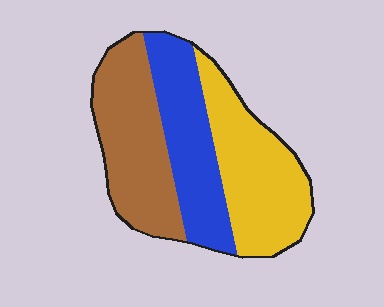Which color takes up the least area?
Blue, at roughly 30%.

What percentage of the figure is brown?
Brown covers roughly 35% of the figure.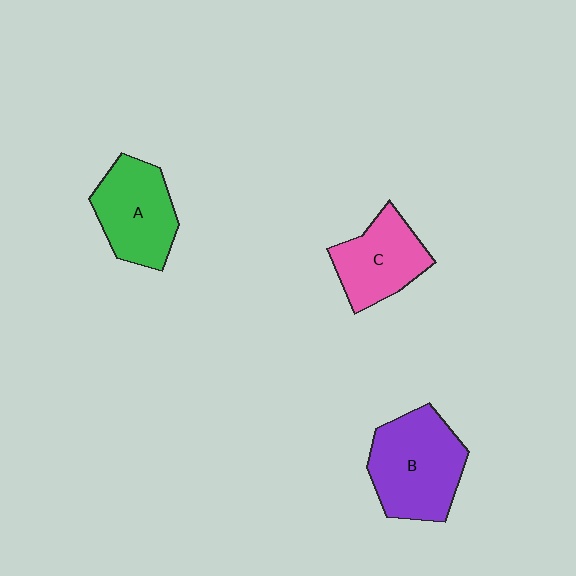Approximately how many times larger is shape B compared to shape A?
Approximately 1.2 times.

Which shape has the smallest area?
Shape C (pink).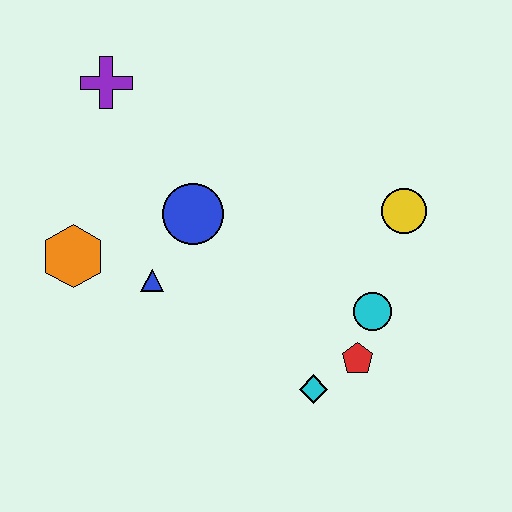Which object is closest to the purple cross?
The blue circle is closest to the purple cross.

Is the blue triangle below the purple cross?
Yes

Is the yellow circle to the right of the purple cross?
Yes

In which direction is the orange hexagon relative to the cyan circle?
The orange hexagon is to the left of the cyan circle.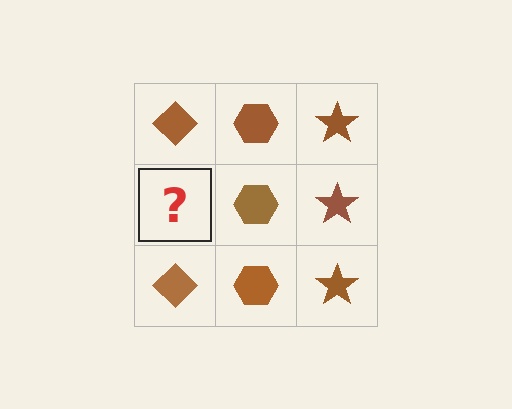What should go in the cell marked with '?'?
The missing cell should contain a brown diamond.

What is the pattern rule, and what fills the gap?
The rule is that each column has a consistent shape. The gap should be filled with a brown diamond.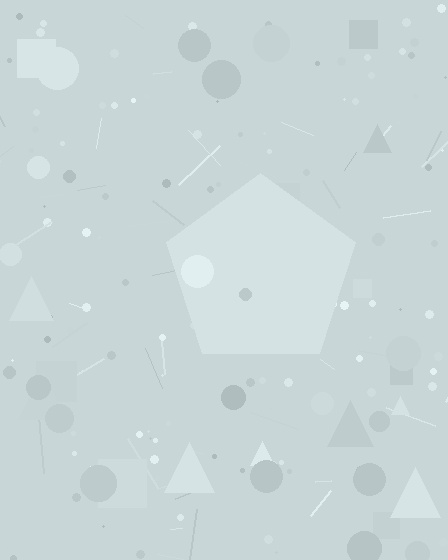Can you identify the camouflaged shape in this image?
The camouflaged shape is a pentagon.